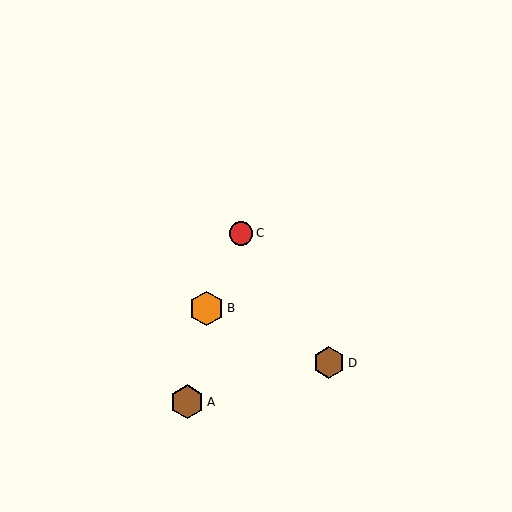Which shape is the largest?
The orange hexagon (labeled B) is the largest.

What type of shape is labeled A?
Shape A is a brown hexagon.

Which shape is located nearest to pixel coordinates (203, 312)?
The orange hexagon (labeled B) at (206, 308) is nearest to that location.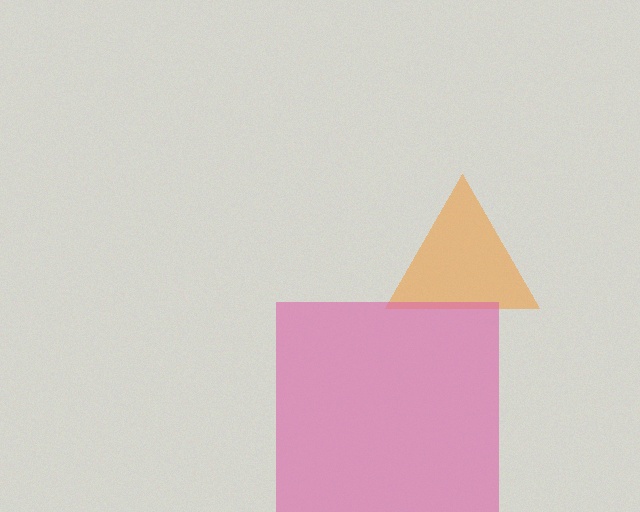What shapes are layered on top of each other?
The layered shapes are: an orange triangle, a pink square.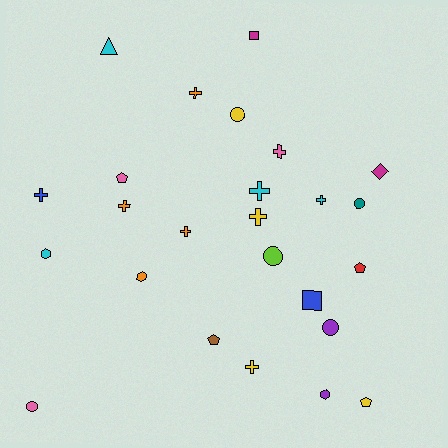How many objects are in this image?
There are 25 objects.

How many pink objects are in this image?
There are 3 pink objects.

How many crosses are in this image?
There are 9 crosses.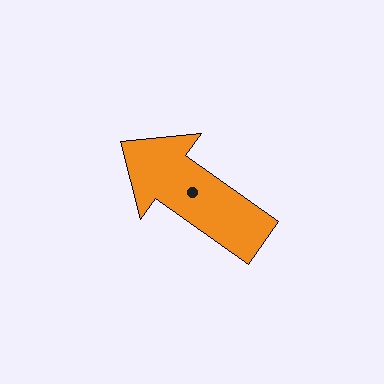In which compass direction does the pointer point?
Northwest.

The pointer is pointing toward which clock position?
Roughly 10 o'clock.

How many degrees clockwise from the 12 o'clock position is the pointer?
Approximately 305 degrees.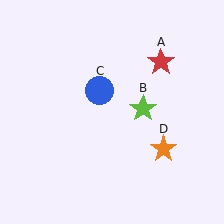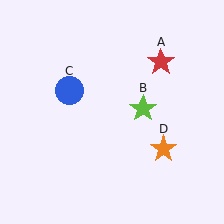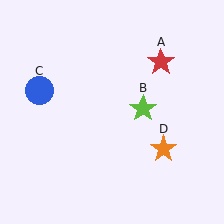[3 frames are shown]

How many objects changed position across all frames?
1 object changed position: blue circle (object C).